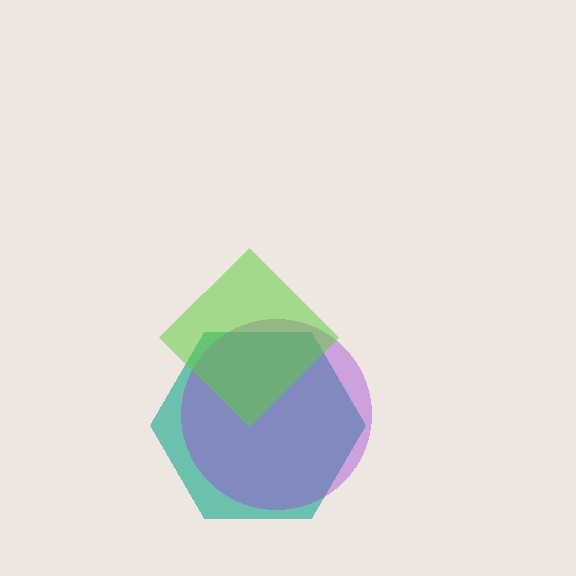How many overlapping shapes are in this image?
There are 3 overlapping shapes in the image.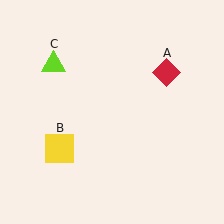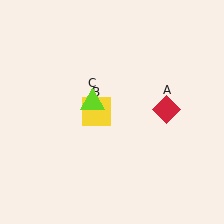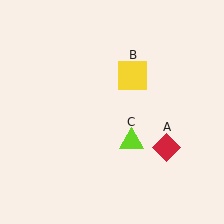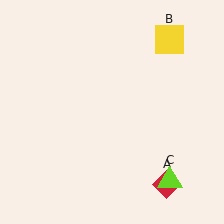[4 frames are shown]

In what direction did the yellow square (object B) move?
The yellow square (object B) moved up and to the right.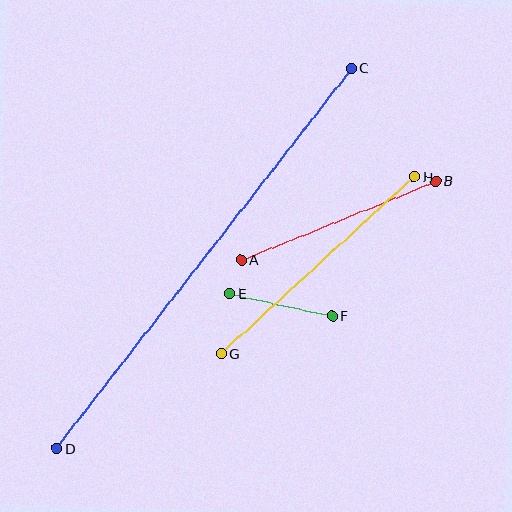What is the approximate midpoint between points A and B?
The midpoint is at approximately (338, 220) pixels.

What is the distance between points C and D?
The distance is approximately 481 pixels.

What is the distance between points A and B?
The distance is approximately 210 pixels.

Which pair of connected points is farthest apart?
Points C and D are farthest apart.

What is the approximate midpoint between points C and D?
The midpoint is at approximately (204, 258) pixels.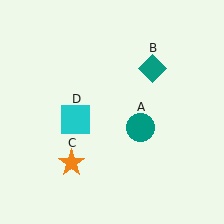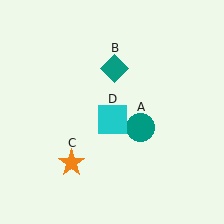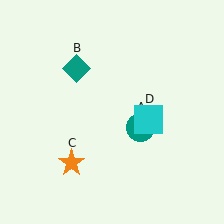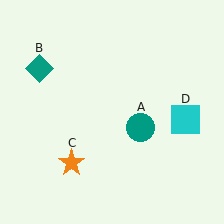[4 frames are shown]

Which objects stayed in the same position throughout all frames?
Teal circle (object A) and orange star (object C) remained stationary.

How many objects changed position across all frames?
2 objects changed position: teal diamond (object B), cyan square (object D).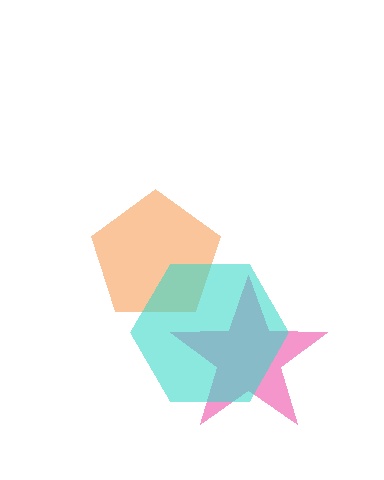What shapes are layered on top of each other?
The layered shapes are: an orange pentagon, a pink star, a cyan hexagon.